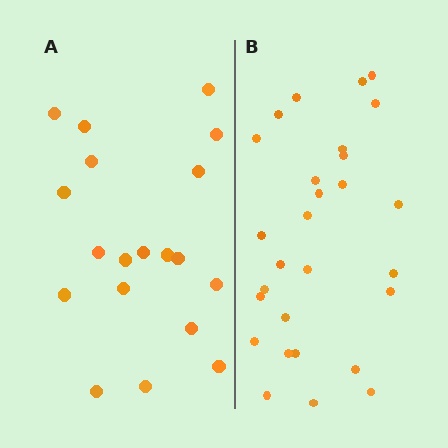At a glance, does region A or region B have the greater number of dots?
Region B (the right region) has more dots.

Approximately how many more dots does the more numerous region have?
Region B has roughly 8 or so more dots than region A.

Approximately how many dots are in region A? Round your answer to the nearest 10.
About 20 dots. (The exact count is 19, which rounds to 20.)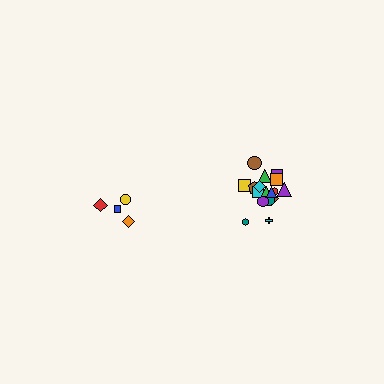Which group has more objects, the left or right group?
The right group.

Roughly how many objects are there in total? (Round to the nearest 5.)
Roughly 20 objects in total.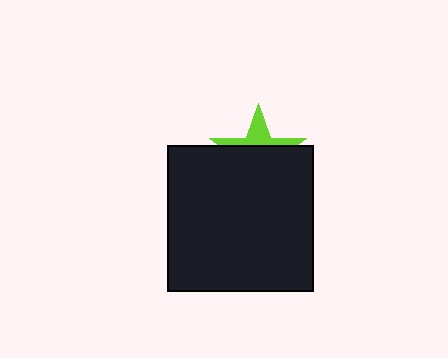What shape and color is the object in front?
The object in front is a black square.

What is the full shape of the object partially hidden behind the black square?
The partially hidden object is a lime star.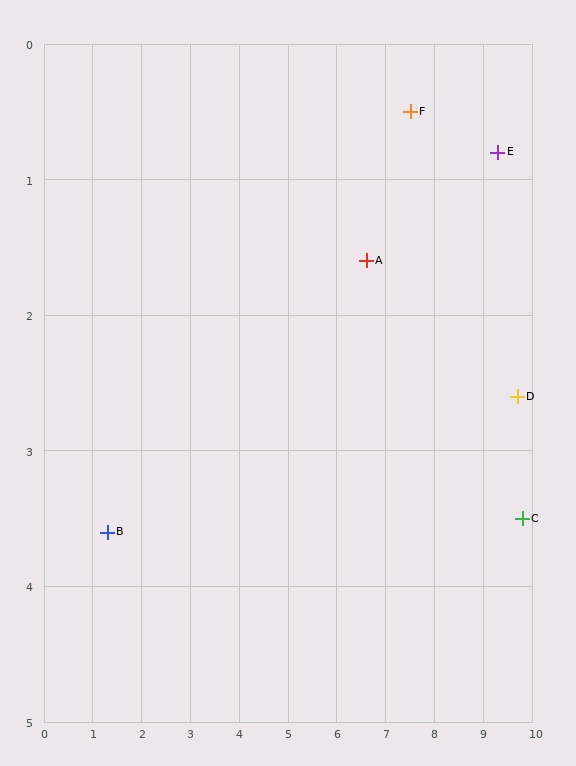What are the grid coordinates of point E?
Point E is at approximately (9.3, 0.8).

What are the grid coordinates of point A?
Point A is at approximately (6.6, 1.6).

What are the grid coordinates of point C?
Point C is at approximately (9.8, 3.5).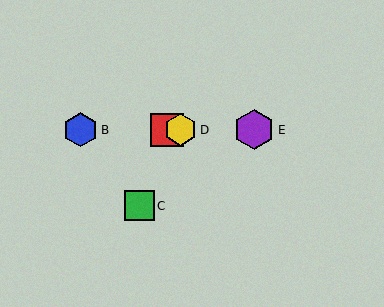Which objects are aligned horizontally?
Objects A, B, D, E are aligned horizontally.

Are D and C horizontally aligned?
No, D is at y≈130 and C is at y≈206.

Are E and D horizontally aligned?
Yes, both are at y≈130.